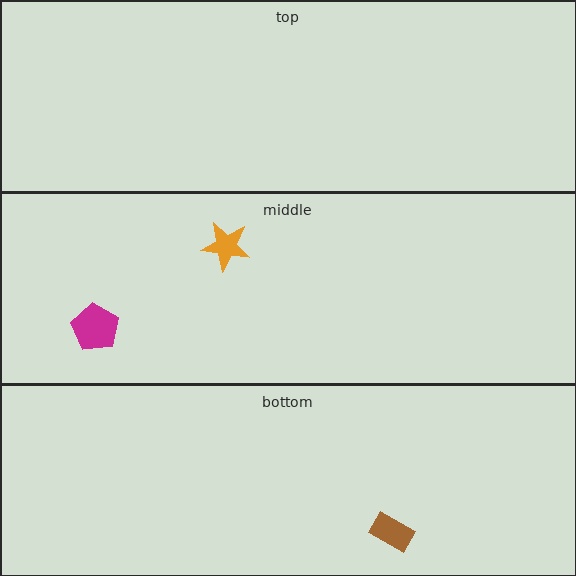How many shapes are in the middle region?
2.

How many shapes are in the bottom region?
1.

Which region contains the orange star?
The middle region.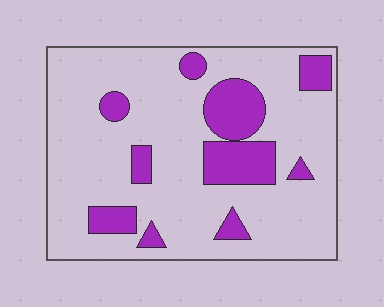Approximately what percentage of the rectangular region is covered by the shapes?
Approximately 20%.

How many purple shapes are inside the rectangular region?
10.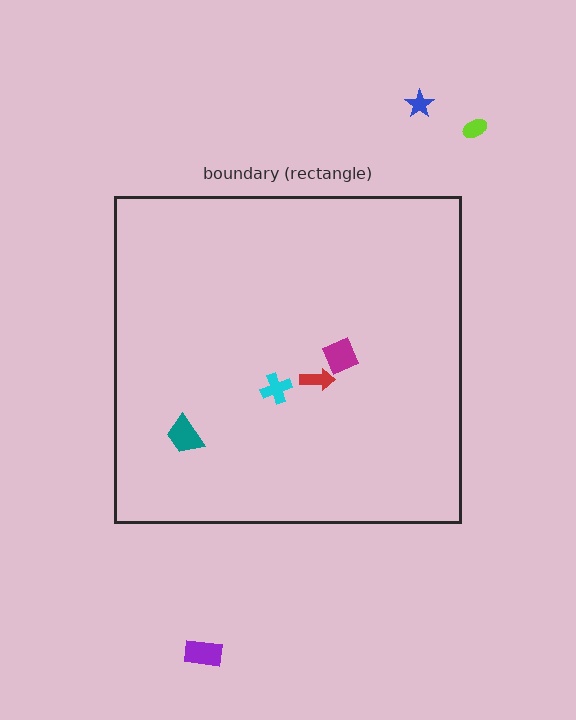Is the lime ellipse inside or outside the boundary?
Outside.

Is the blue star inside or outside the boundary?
Outside.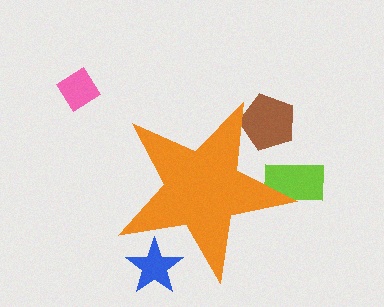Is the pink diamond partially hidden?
No, the pink diamond is fully visible.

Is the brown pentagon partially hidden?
Yes, the brown pentagon is partially hidden behind the orange star.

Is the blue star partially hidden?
Yes, the blue star is partially hidden behind the orange star.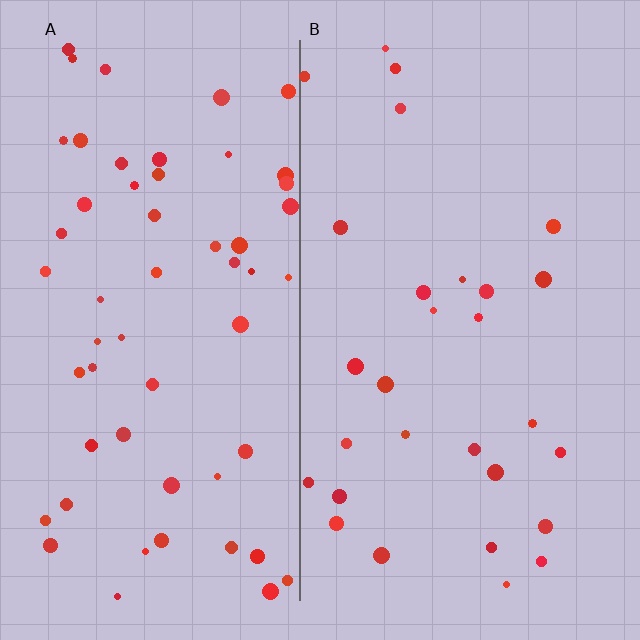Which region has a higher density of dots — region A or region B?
A (the left).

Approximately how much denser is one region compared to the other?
Approximately 1.9× — region A over region B.